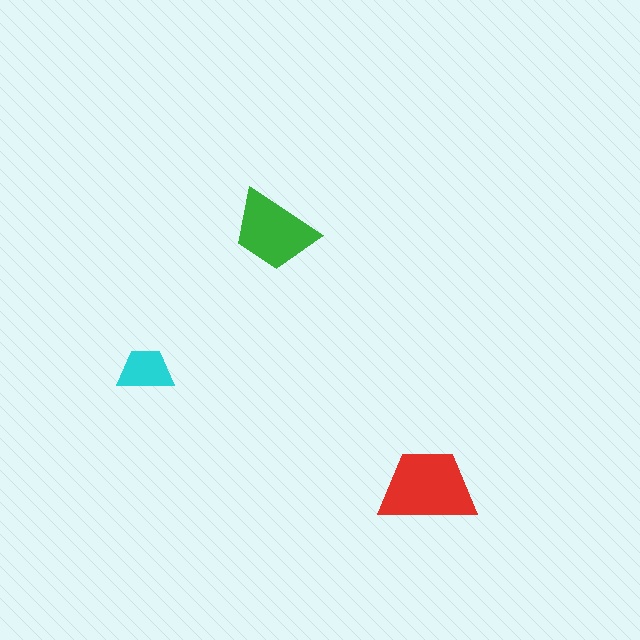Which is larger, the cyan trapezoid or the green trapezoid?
The green one.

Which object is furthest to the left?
The cyan trapezoid is leftmost.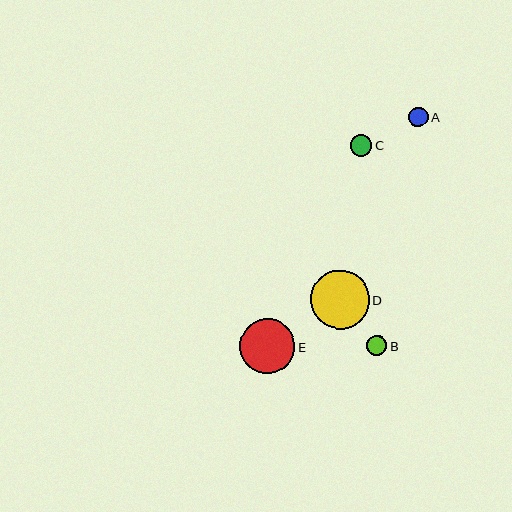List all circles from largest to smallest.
From largest to smallest: D, E, C, B, A.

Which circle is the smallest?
Circle A is the smallest with a size of approximately 19 pixels.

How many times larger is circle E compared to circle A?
Circle E is approximately 2.8 times the size of circle A.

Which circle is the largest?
Circle D is the largest with a size of approximately 59 pixels.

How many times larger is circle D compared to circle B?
Circle D is approximately 2.9 times the size of circle B.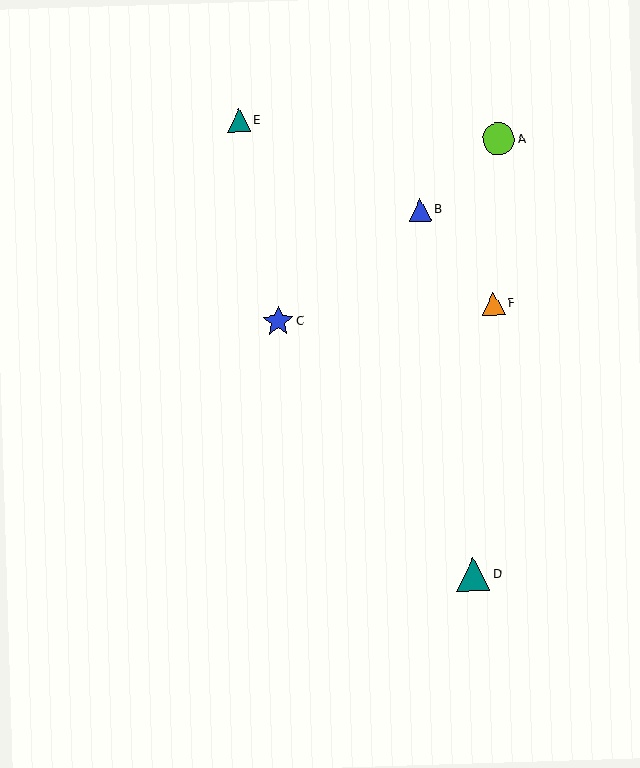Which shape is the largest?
The teal triangle (labeled D) is the largest.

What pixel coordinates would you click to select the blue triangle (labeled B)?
Click at (420, 210) to select the blue triangle B.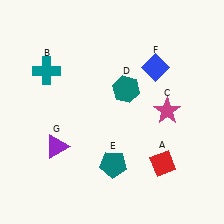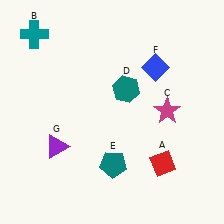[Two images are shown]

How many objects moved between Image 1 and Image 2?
1 object moved between the two images.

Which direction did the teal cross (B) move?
The teal cross (B) moved up.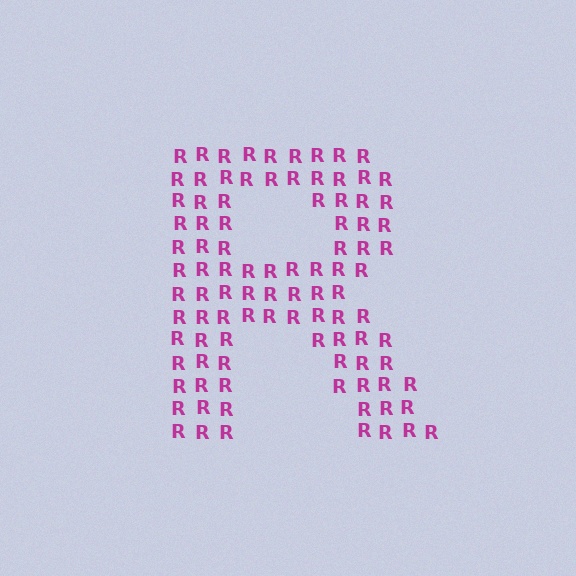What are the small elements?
The small elements are letter R's.